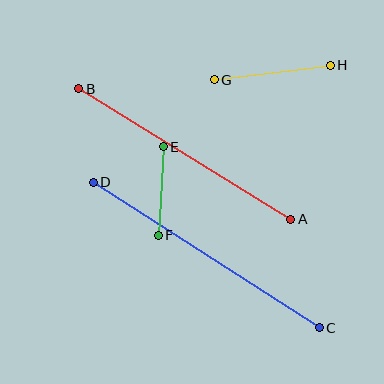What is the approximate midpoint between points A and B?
The midpoint is at approximately (185, 154) pixels.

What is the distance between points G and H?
The distance is approximately 117 pixels.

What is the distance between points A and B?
The distance is approximately 249 pixels.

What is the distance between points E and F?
The distance is approximately 89 pixels.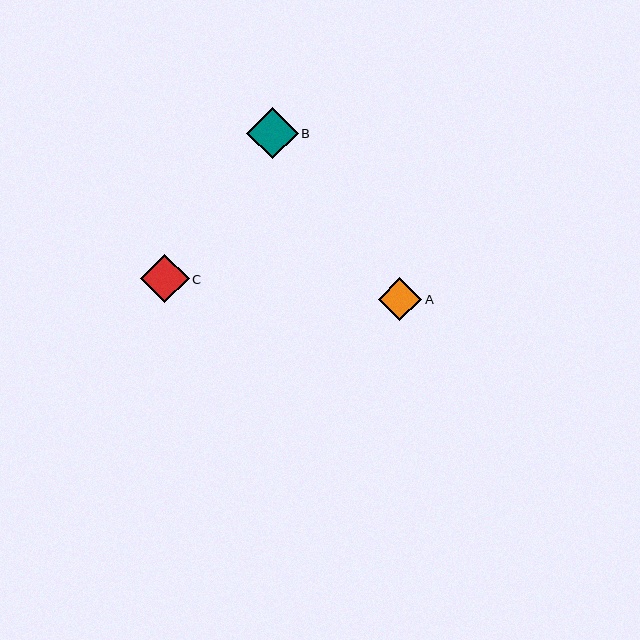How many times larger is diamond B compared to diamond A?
Diamond B is approximately 1.2 times the size of diamond A.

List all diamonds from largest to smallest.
From largest to smallest: B, C, A.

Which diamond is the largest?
Diamond B is the largest with a size of approximately 52 pixels.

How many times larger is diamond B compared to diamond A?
Diamond B is approximately 1.2 times the size of diamond A.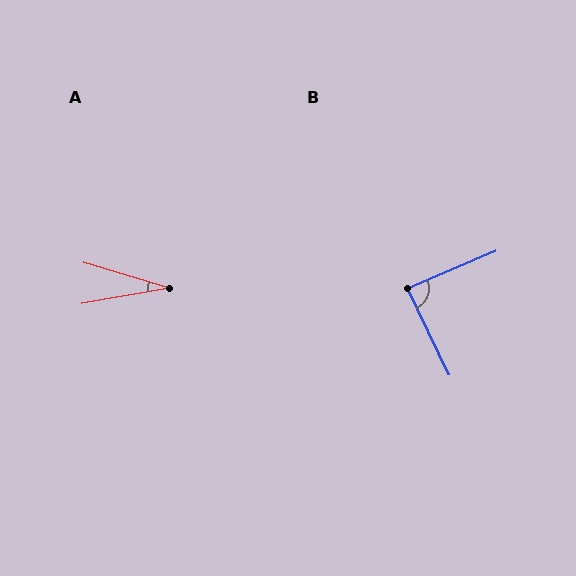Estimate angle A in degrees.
Approximately 27 degrees.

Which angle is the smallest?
A, at approximately 27 degrees.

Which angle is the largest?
B, at approximately 87 degrees.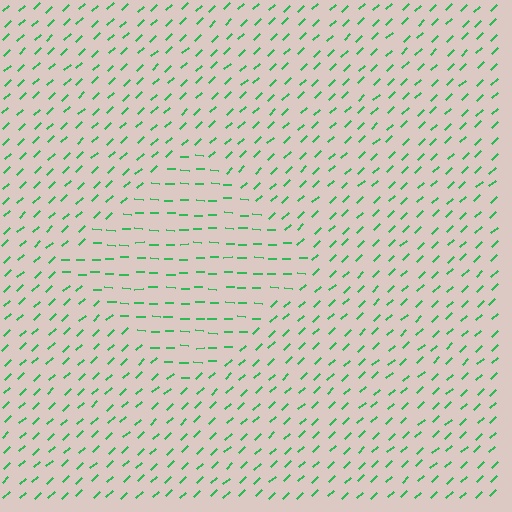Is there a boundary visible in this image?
Yes, there is a texture boundary formed by a change in line orientation.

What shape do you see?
I see a diamond.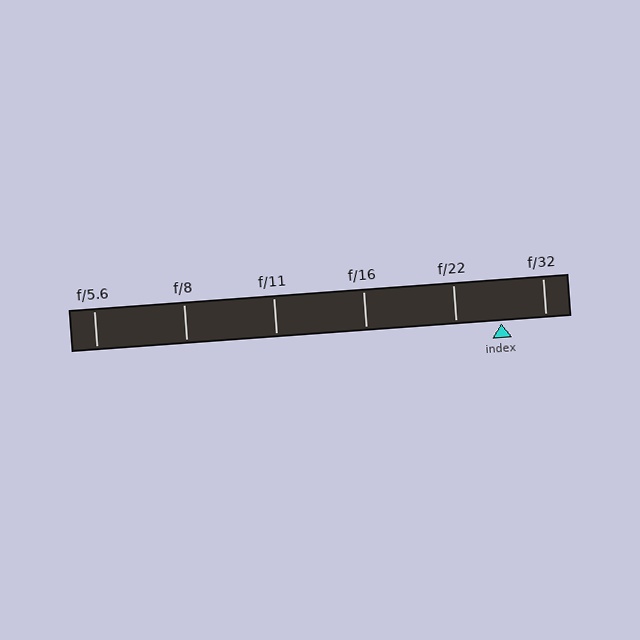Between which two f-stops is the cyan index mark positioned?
The index mark is between f/22 and f/32.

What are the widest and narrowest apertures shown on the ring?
The widest aperture shown is f/5.6 and the narrowest is f/32.